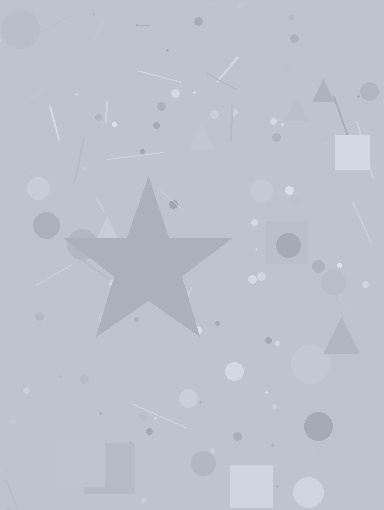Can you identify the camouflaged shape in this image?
The camouflaged shape is a star.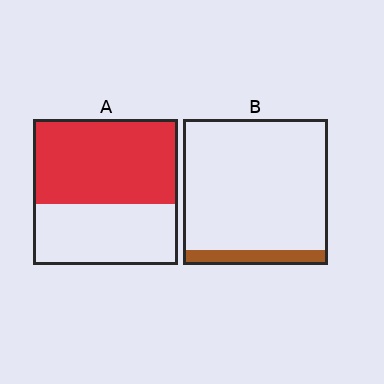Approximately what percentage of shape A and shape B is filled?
A is approximately 60% and B is approximately 10%.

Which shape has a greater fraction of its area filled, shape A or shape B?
Shape A.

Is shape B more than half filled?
No.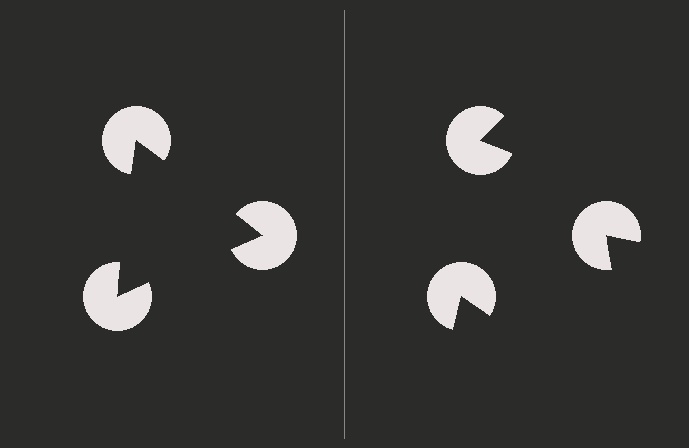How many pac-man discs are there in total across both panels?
6 — 3 on each side.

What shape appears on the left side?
An illusory triangle.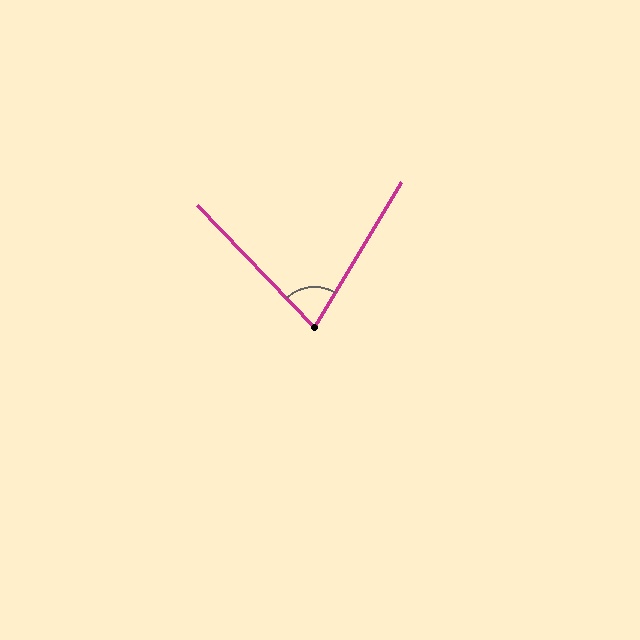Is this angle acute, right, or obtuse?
It is acute.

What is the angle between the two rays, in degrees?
Approximately 74 degrees.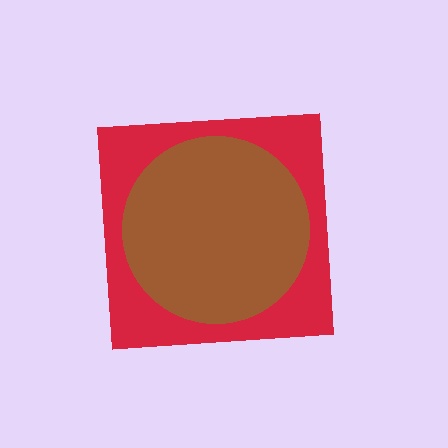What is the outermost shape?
The red square.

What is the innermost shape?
The brown circle.